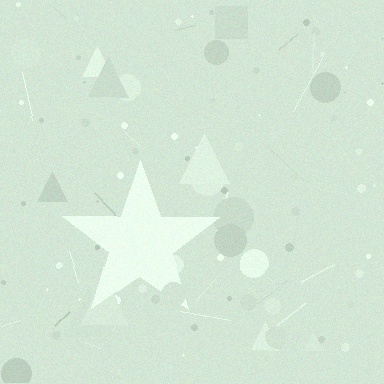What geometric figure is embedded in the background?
A star is embedded in the background.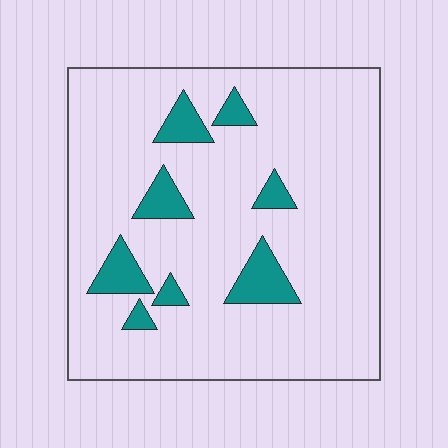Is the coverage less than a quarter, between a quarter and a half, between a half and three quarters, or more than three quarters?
Less than a quarter.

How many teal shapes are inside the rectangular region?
8.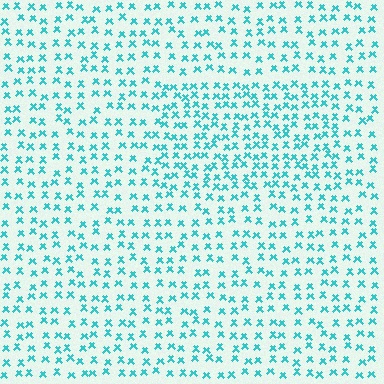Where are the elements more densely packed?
The elements are more densely packed inside the rectangle boundary.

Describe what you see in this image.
The image contains small cyan elements arranged at two different densities. A rectangle-shaped region is visible where the elements are more densely packed than the surrounding area.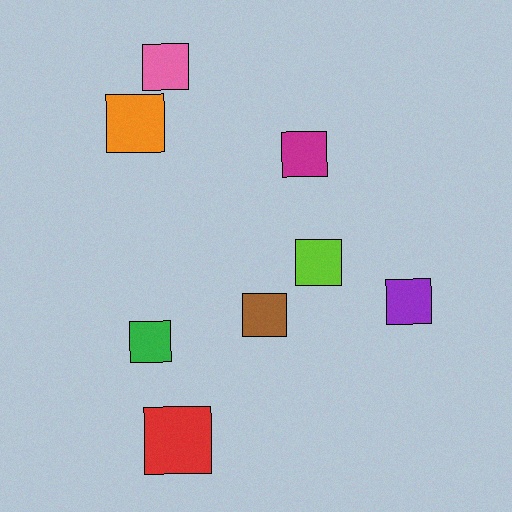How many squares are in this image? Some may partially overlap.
There are 8 squares.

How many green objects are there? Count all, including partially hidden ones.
There is 1 green object.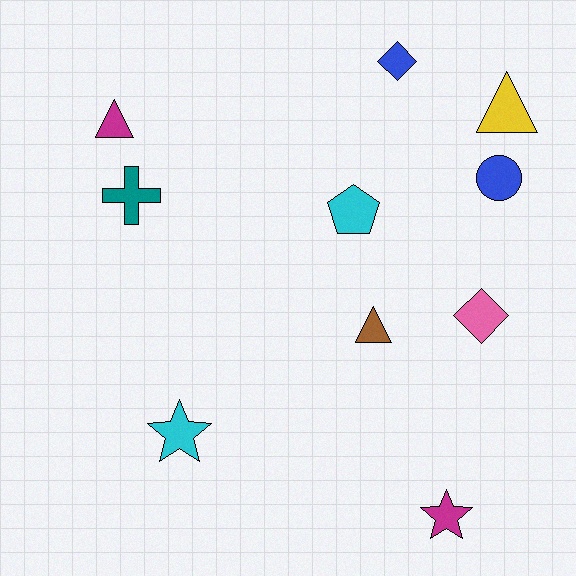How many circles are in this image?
There is 1 circle.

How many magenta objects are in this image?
There are 2 magenta objects.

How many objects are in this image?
There are 10 objects.